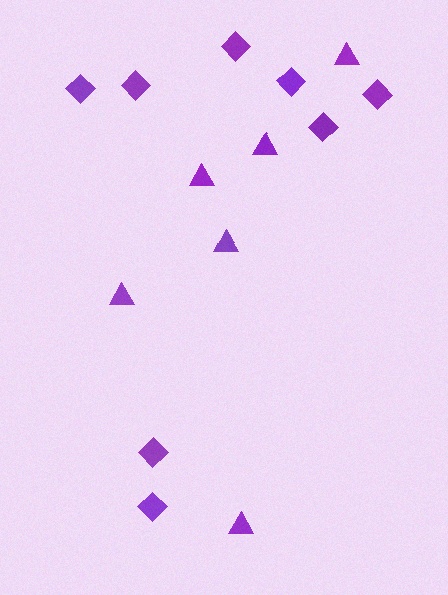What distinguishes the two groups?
There are 2 groups: one group of diamonds (8) and one group of triangles (6).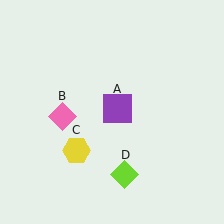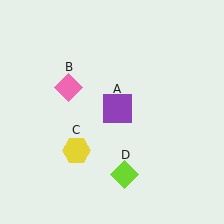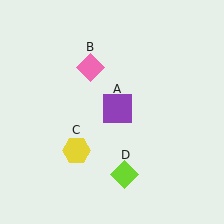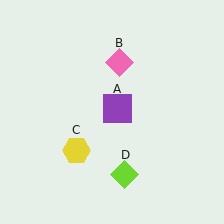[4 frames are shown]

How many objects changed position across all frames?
1 object changed position: pink diamond (object B).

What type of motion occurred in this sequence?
The pink diamond (object B) rotated clockwise around the center of the scene.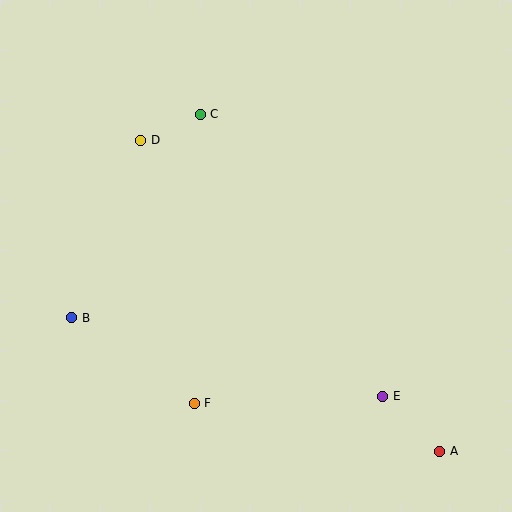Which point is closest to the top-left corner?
Point D is closest to the top-left corner.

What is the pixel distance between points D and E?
The distance between D and E is 352 pixels.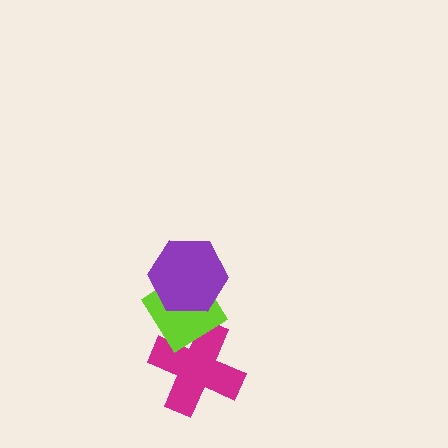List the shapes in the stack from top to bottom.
From top to bottom: the purple hexagon, the lime diamond, the magenta cross.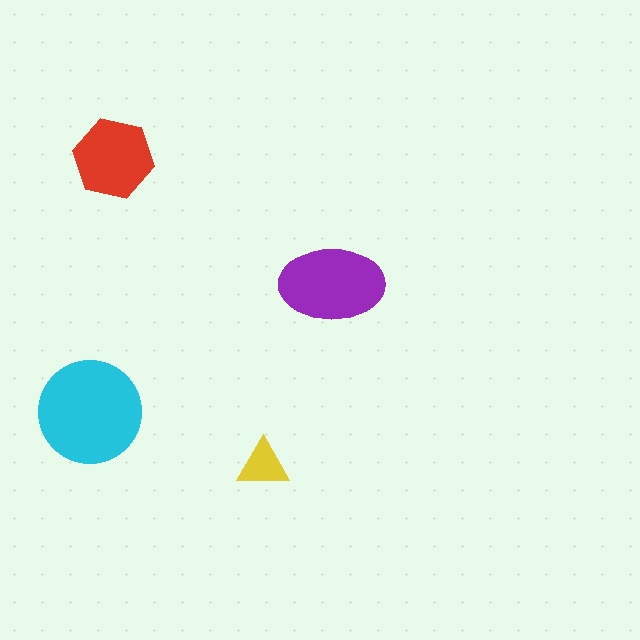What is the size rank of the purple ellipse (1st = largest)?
2nd.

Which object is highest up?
The red hexagon is topmost.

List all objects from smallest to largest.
The yellow triangle, the red hexagon, the purple ellipse, the cyan circle.